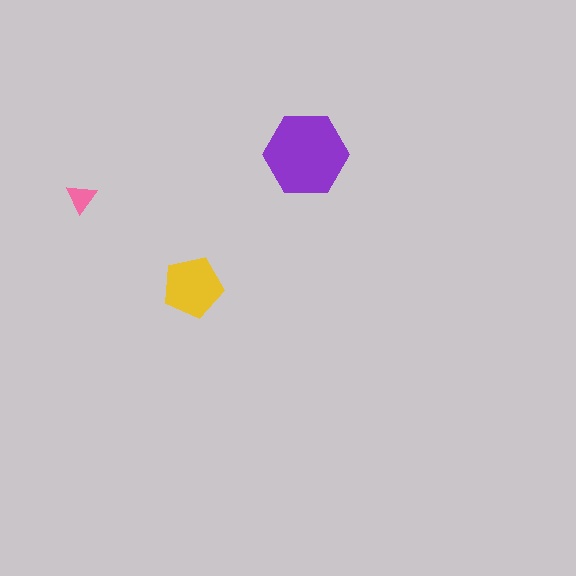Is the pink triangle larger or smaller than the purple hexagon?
Smaller.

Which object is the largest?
The purple hexagon.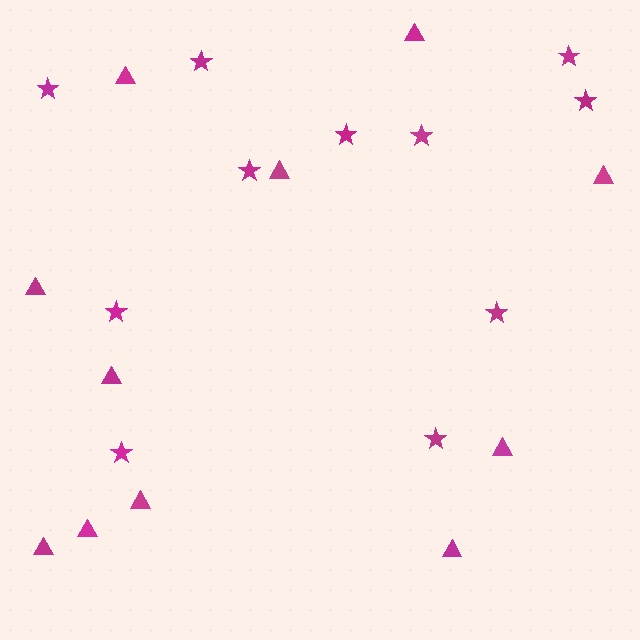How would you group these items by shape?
There are 2 groups: one group of stars (11) and one group of triangles (11).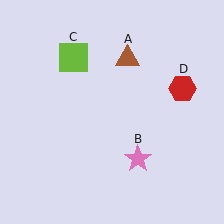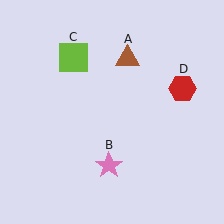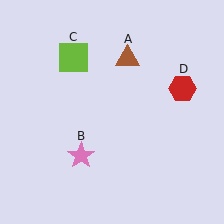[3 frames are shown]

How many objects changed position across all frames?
1 object changed position: pink star (object B).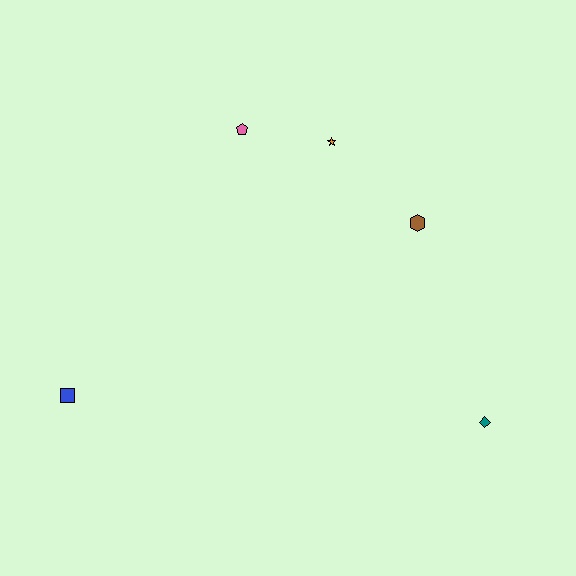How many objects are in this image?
There are 5 objects.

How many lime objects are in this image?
There are no lime objects.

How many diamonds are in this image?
There is 1 diamond.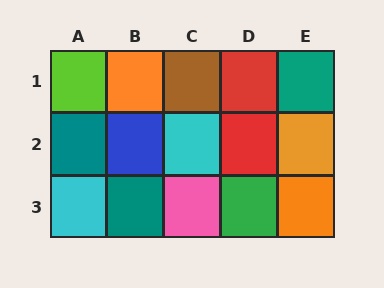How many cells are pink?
1 cell is pink.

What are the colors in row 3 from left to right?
Cyan, teal, pink, green, orange.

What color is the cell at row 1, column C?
Brown.